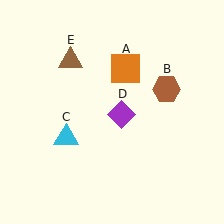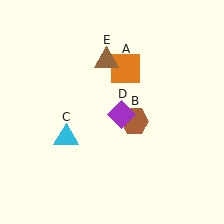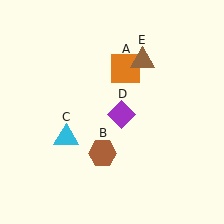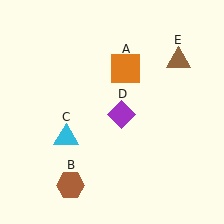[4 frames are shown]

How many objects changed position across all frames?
2 objects changed position: brown hexagon (object B), brown triangle (object E).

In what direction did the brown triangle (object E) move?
The brown triangle (object E) moved right.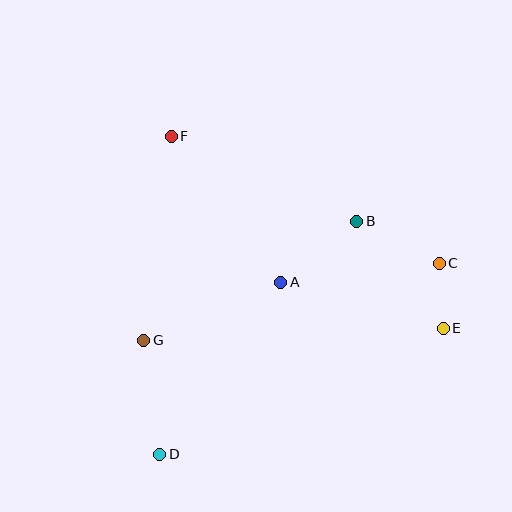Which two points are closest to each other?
Points C and E are closest to each other.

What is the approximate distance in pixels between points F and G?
The distance between F and G is approximately 206 pixels.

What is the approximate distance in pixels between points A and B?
The distance between A and B is approximately 97 pixels.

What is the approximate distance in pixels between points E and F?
The distance between E and F is approximately 333 pixels.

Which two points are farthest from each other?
Points C and D are farthest from each other.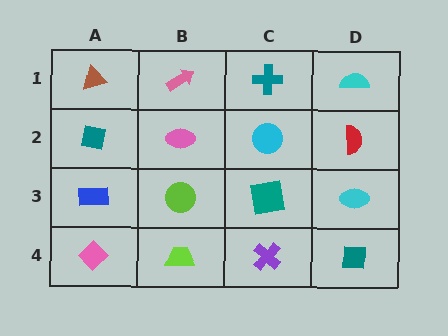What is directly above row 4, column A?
A blue rectangle.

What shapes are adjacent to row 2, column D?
A cyan semicircle (row 1, column D), a cyan ellipse (row 3, column D), a cyan circle (row 2, column C).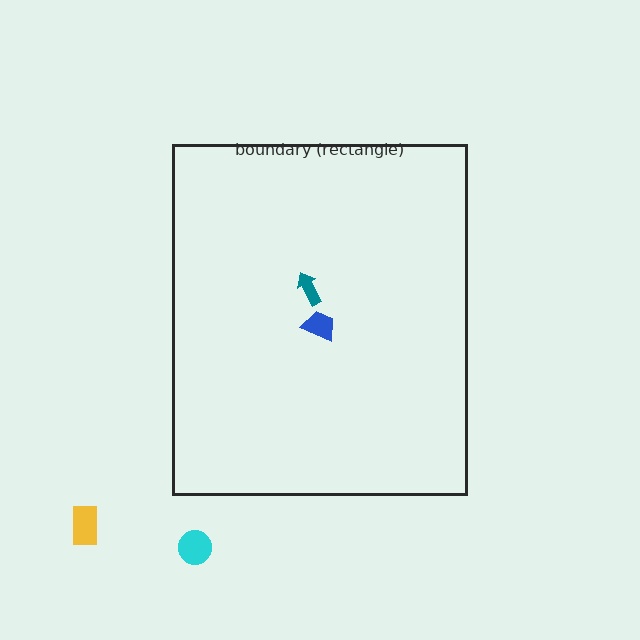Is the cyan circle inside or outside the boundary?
Outside.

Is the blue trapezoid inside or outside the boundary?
Inside.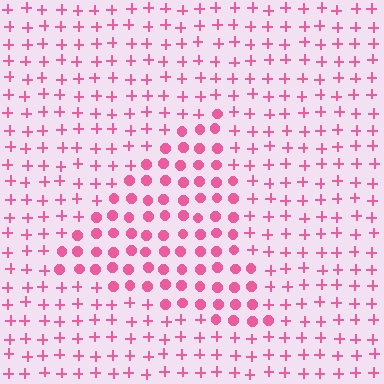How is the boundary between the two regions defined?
The boundary is defined by a change in element shape: circles inside vs. plus signs outside. All elements share the same color and spacing.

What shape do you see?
I see a triangle.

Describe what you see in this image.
The image is filled with small pink elements arranged in a uniform grid. A triangle-shaped region contains circles, while the surrounding area contains plus signs. The boundary is defined purely by the change in element shape.